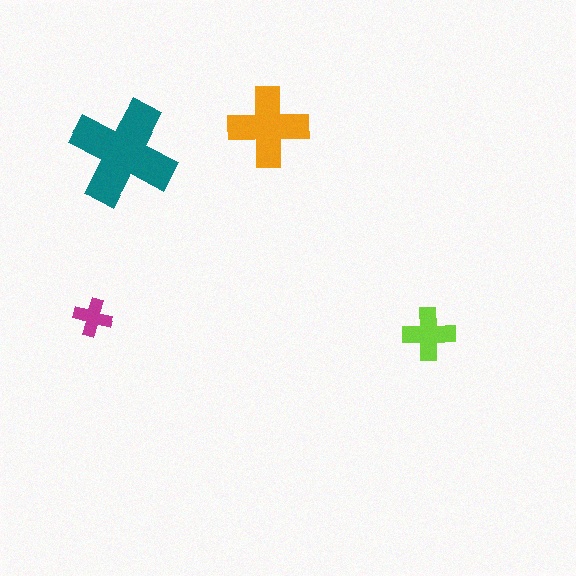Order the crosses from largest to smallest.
the teal one, the orange one, the lime one, the magenta one.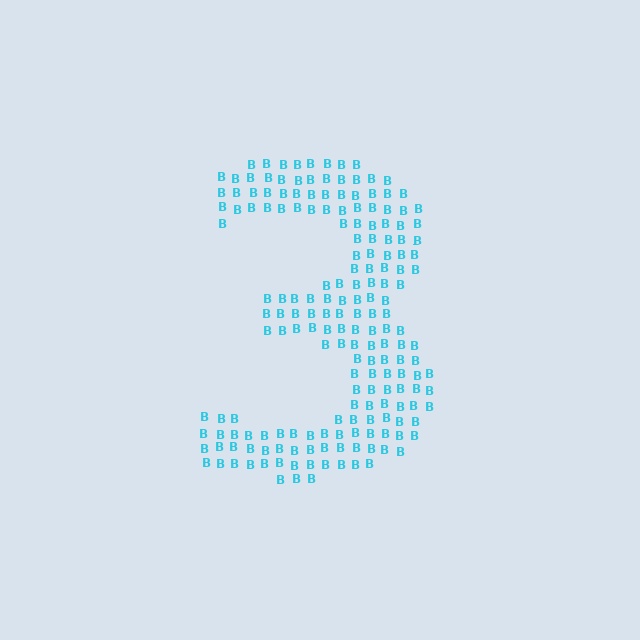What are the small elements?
The small elements are letter B's.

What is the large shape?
The large shape is the digit 3.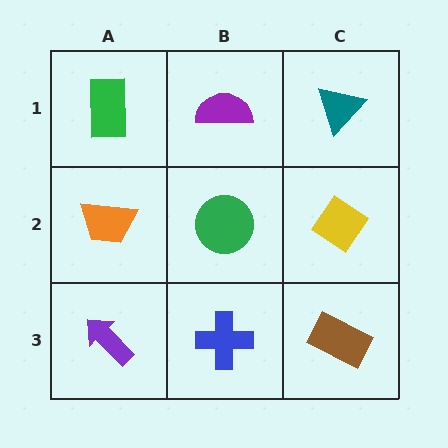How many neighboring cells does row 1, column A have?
2.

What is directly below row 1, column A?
An orange trapezoid.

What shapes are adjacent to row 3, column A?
An orange trapezoid (row 2, column A), a blue cross (row 3, column B).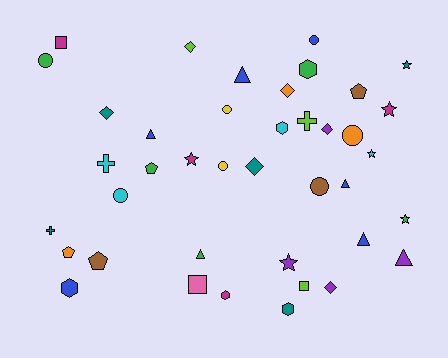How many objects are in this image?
There are 40 objects.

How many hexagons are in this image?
There are 5 hexagons.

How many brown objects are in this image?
There are 3 brown objects.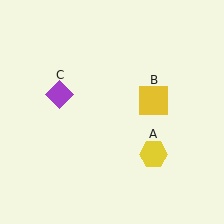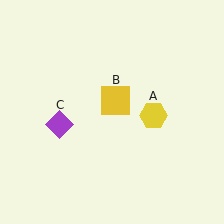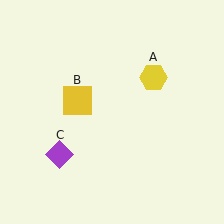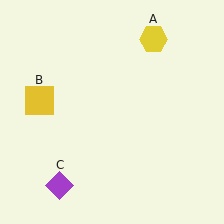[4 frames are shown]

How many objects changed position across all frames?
3 objects changed position: yellow hexagon (object A), yellow square (object B), purple diamond (object C).